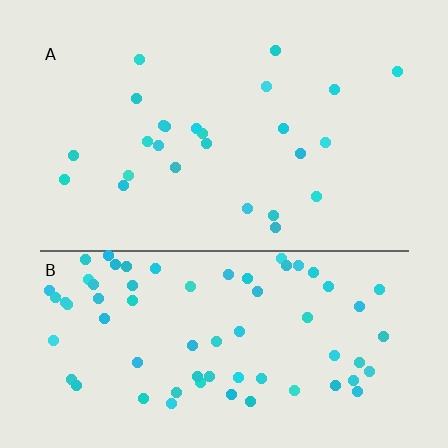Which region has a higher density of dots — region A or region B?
B (the bottom).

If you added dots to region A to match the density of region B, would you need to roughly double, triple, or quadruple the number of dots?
Approximately triple.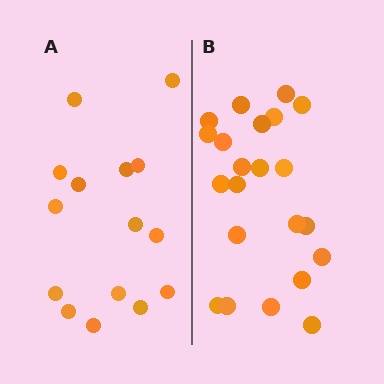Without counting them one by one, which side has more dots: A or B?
Region B (the right region) has more dots.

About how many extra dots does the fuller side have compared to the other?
Region B has roughly 8 or so more dots than region A.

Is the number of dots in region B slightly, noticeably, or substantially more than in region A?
Region B has substantially more. The ratio is roughly 1.5 to 1.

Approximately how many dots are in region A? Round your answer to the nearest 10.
About 20 dots. (The exact count is 15, which rounds to 20.)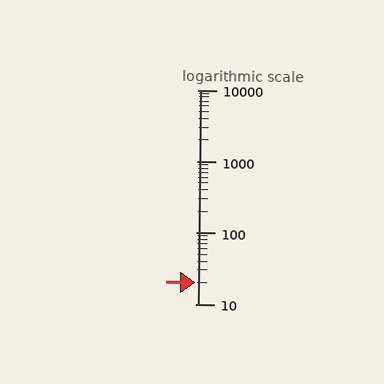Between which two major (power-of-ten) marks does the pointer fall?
The pointer is between 10 and 100.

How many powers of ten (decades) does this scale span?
The scale spans 3 decades, from 10 to 10000.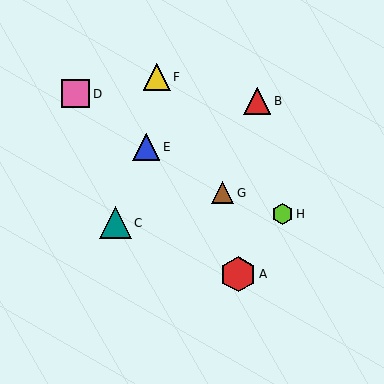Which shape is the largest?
The red hexagon (labeled A) is the largest.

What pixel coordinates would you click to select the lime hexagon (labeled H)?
Click at (282, 214) to select the lime hexagon H.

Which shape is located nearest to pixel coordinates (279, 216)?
The lime hexagon (labeled H) at (282, 214) is nearest to that location.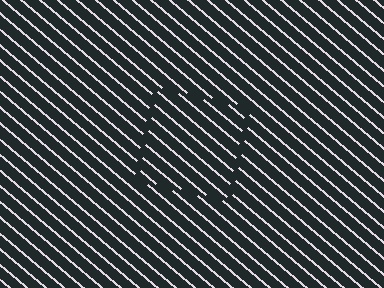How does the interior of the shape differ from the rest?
The interior of the shape contains the same grating, shifted by half a period — the contour is defined by the phase discontinuity where line-ends from the inner and outer gratings abut.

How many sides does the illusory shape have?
4 sides — the line-ends trace a square.